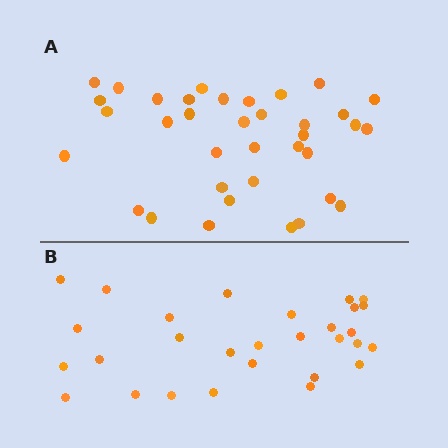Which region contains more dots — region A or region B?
Region A (the top region) has more dots.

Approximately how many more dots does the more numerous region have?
Region A has roughly 8 or so more dots than region B.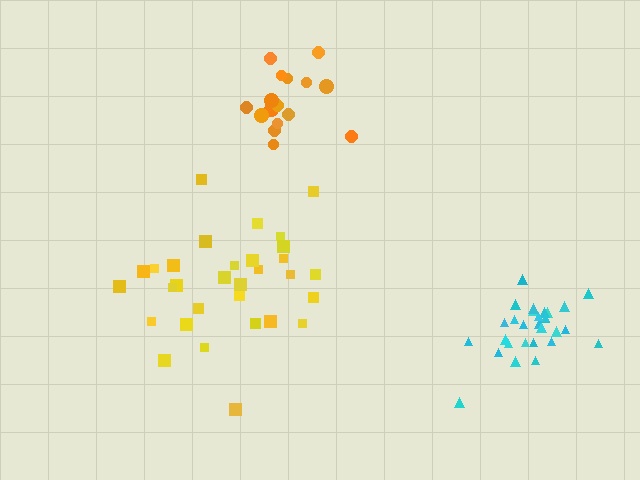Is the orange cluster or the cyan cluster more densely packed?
Cyan.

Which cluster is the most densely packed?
Cyan.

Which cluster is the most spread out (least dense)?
Yellow.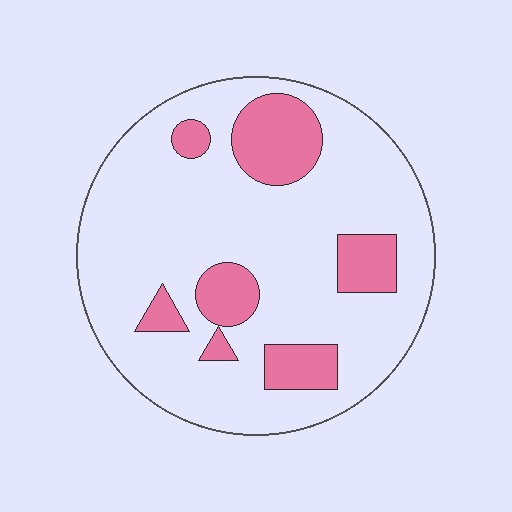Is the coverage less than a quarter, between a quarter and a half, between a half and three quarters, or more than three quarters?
Less than a quarter.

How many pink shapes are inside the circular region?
7.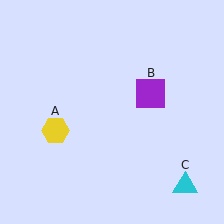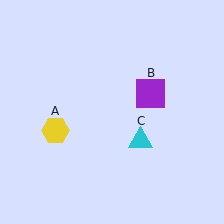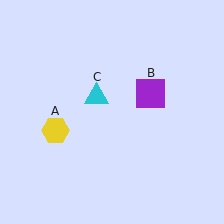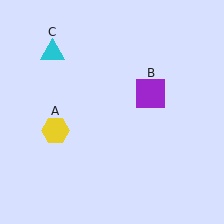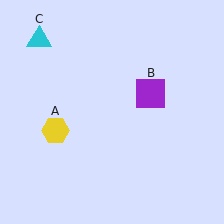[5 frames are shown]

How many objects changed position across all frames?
1 object changed position: cyan triangle (object C).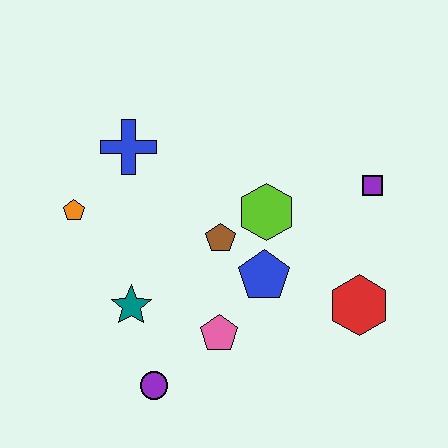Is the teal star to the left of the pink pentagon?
Yes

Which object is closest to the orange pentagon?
The blue cross is closest to the orange pentagon.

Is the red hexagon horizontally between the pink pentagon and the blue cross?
No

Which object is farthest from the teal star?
The purple square is farthest from the teal star.